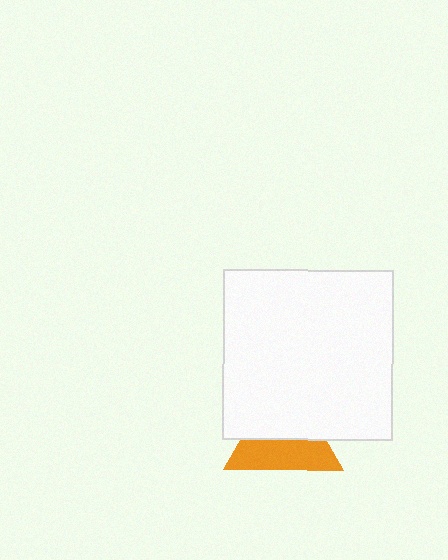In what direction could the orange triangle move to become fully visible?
The orange triangle could move down. That would shift it out from behind the white square entirely.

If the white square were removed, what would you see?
You would see the complete orange triangle.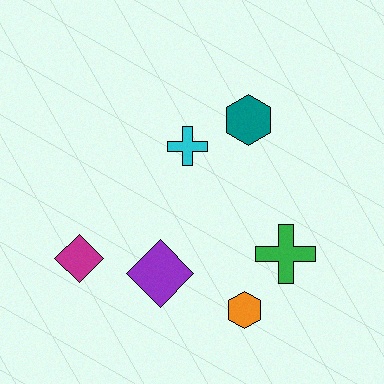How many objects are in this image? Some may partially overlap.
There are 6 objects.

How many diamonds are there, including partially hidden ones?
There are 2 diamonds.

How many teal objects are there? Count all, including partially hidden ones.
There is 1 teal object.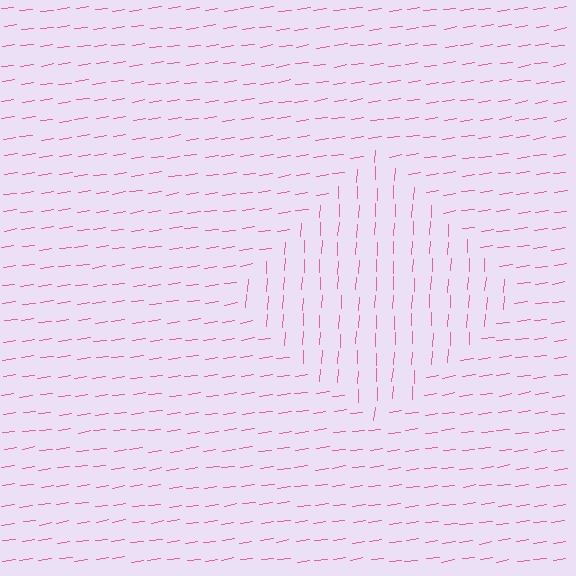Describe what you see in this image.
The image is filled with small pink line segments. A diamond region in the image has lines oriented differently from the surrounding lines, creating a visible texture boundary.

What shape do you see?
I see a diamond.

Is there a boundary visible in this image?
Yes, there is a texture boundary formed by a change in line orientation.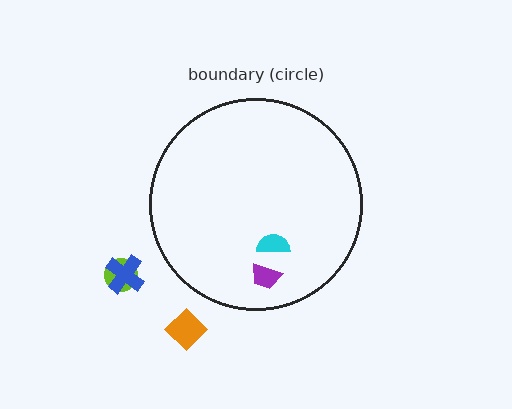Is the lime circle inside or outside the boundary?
Outside.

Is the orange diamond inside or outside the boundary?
Outside.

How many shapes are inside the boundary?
2 inside, 3 outside.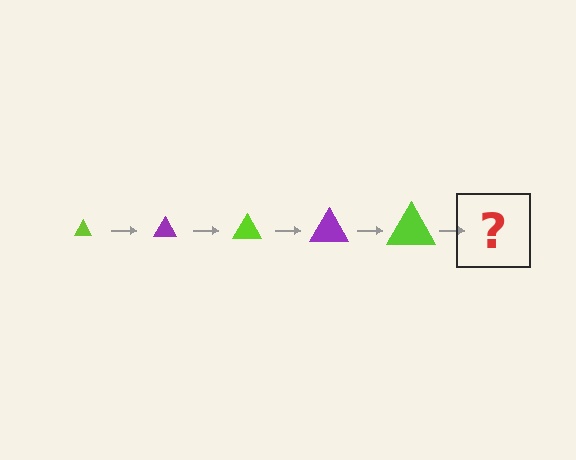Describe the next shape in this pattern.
It should be a purple triangle, larger than the previous one.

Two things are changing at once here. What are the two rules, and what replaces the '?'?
The two rules are that the triangle grows larger each step and the color cycles through lime and purple. The '?' should be a purple triangle, larger than the previous one.